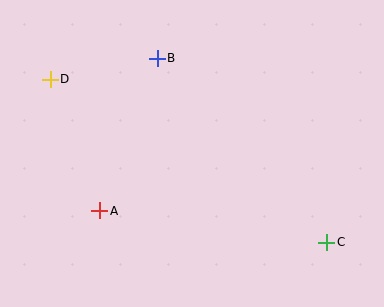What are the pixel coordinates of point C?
Point C is at (327, 242).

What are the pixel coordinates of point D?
Point D is at (50, 79).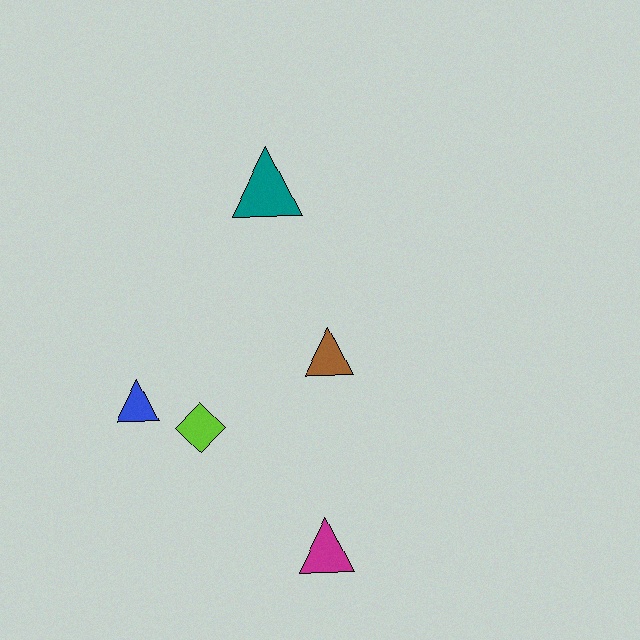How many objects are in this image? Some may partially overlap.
There are 5 objects.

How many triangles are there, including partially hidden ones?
There are 4 triangles.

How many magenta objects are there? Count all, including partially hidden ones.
There is 1 magenta object.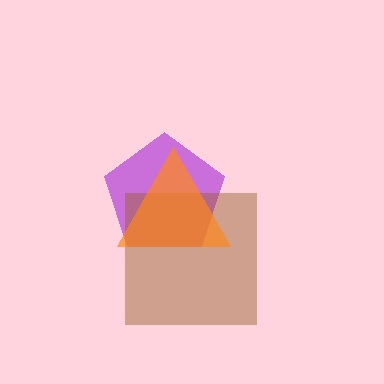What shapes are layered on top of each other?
The layered shapes are: a purple pentagon, a brown square, an orange triangle.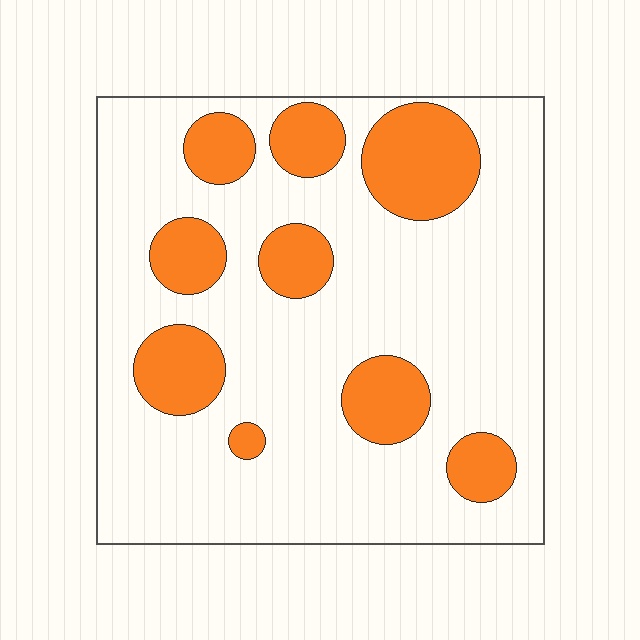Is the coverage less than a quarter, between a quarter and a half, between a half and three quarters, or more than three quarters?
Less than a quarter.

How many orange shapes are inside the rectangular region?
9.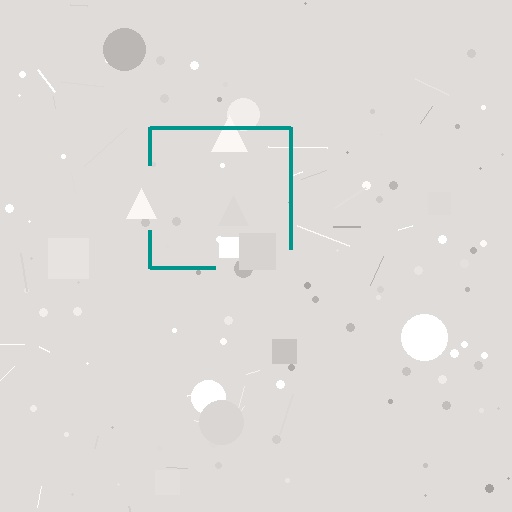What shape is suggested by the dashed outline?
The dashed outline suggests a square.